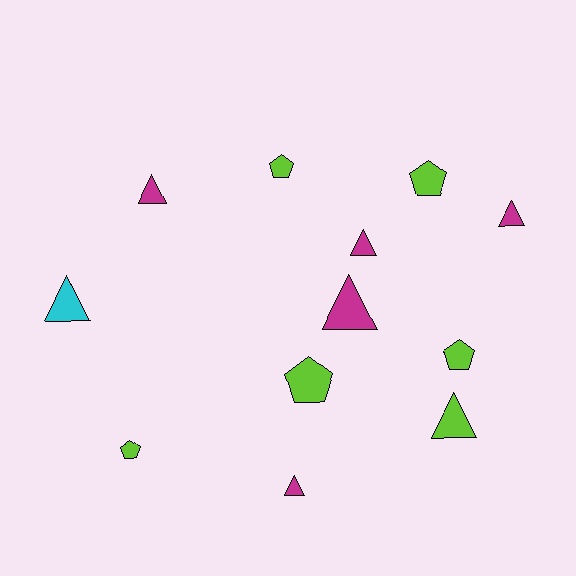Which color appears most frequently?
Lime, with 6 objects.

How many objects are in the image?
There are 12 objects.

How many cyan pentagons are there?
There are no cyan pentagons.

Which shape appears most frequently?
Triangle, with 7 objects.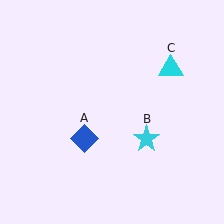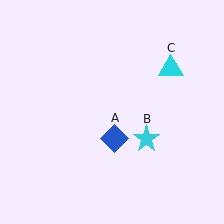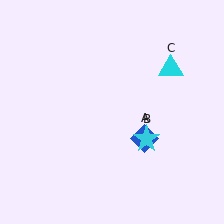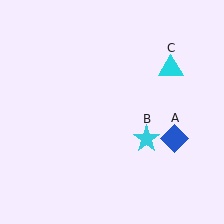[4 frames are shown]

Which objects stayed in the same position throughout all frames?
Cyan star (object B) and cyan triangle (object C) remained stationary.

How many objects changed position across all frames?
1 object changed position: blue diamond (object A).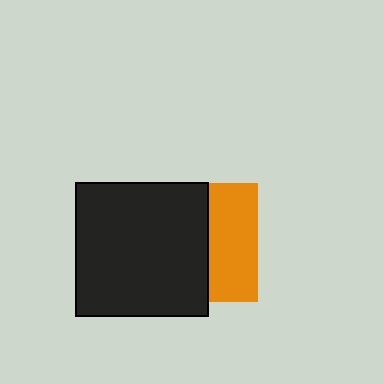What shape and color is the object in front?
The object in front is a black square.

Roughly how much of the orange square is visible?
A small part of it is visible (roughly 41%).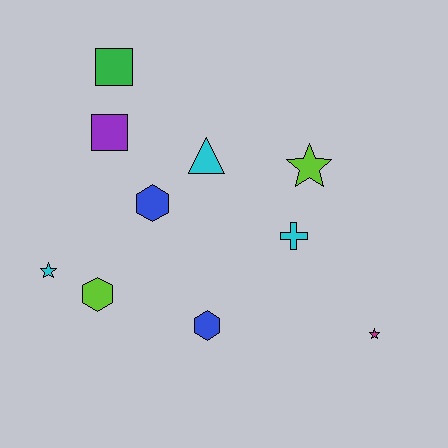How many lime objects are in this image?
There are 2 lime objects.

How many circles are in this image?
There are no circles.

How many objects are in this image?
There are 10 objects.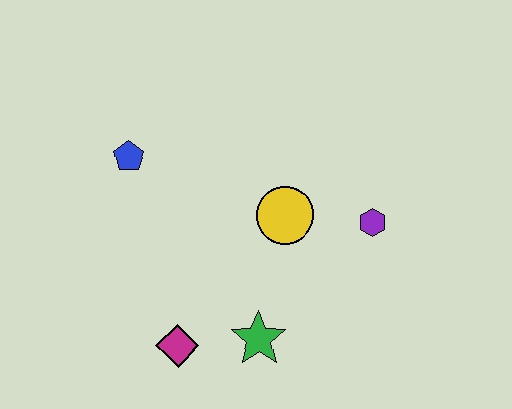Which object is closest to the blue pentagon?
The yellow circle is closest to the blue pentagon.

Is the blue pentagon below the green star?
No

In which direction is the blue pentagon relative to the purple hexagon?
The blue pentagon is to the left of the purple hexagon.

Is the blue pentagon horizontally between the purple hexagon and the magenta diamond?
No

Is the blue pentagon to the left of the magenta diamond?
Yes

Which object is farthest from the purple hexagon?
The blue pentagon is farthest from the purple hexagon.